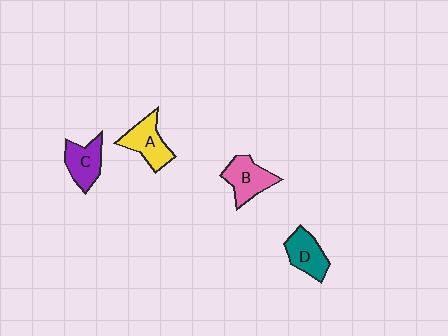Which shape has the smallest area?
Shape D (teal).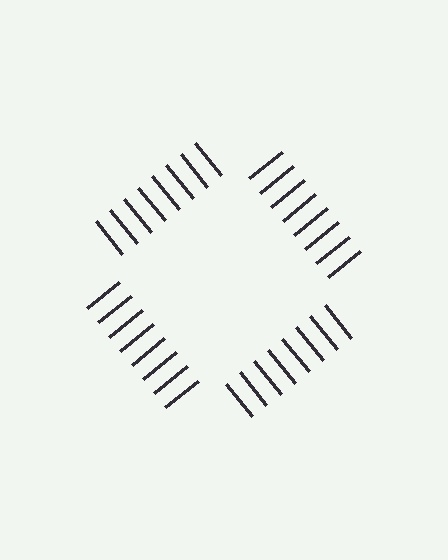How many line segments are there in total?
32 — 8 along each of the 4 edges.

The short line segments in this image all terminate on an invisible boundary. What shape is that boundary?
An illusory square — the line segments terminate on its edges but no continuous stroke is drawn.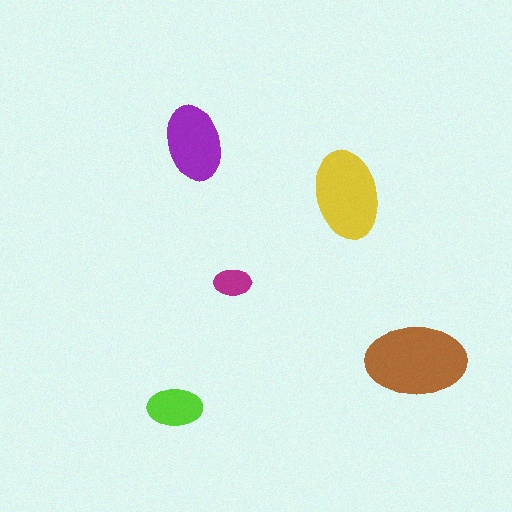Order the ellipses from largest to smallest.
the brown one, the yellow one, the purple one, the lime one, the magenta one.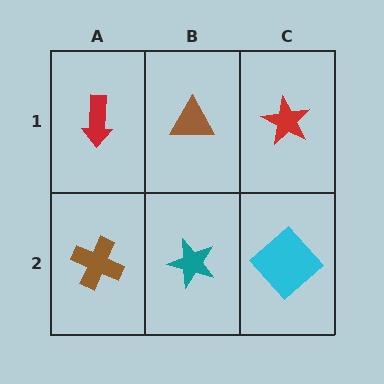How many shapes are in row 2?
3 shapes.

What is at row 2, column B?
A teal star.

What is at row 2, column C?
A cyan diamond.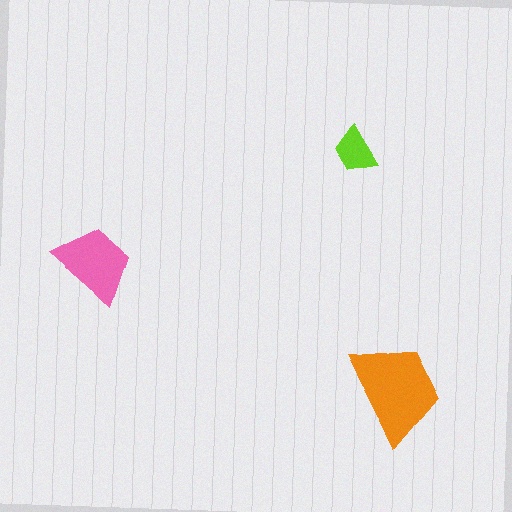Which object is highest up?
The lime trapezoid is topmost.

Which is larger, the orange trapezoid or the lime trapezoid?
The orange one.